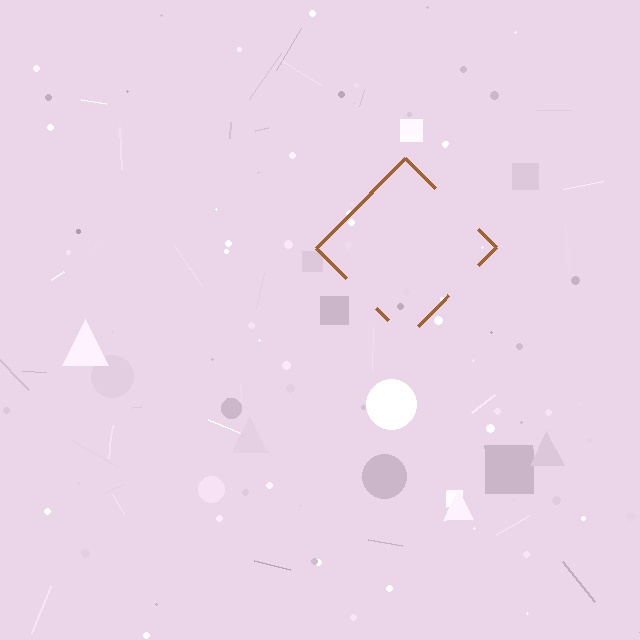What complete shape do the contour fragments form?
The contour fragments form a diamond.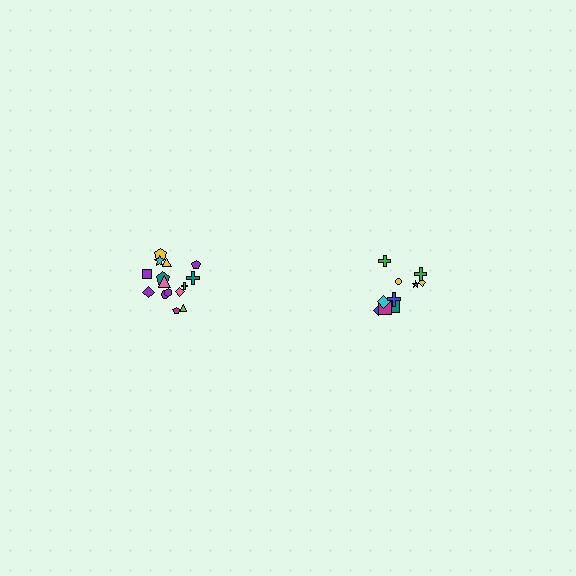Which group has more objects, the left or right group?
The left group.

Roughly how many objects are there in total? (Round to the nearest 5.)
Roughly 25 objects in total.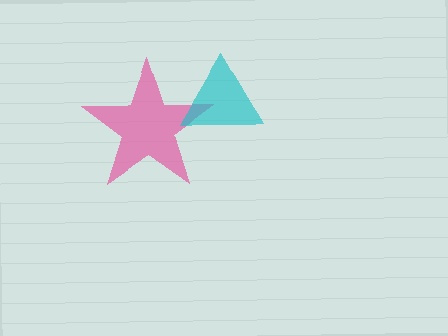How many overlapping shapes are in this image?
There are 2 overlapping shapes in the image.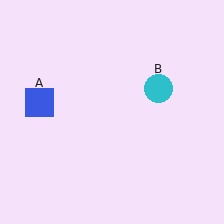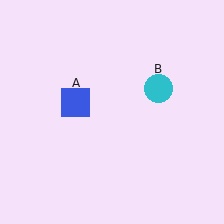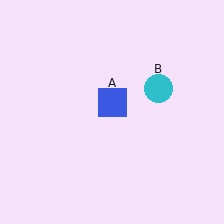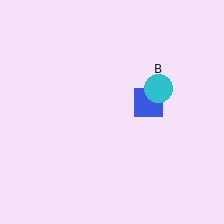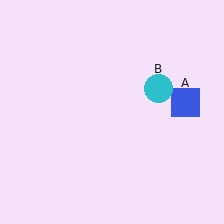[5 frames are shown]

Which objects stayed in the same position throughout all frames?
Cyan circle (object B) remained stationary.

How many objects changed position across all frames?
1 object changed position: blue square (object A).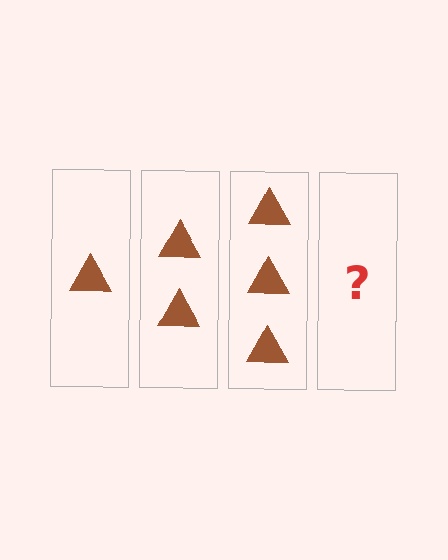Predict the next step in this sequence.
The next step is 4 triangles.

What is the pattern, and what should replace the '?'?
The pattern is that each step adds one more triangle. The '?' should be 4 triangles.